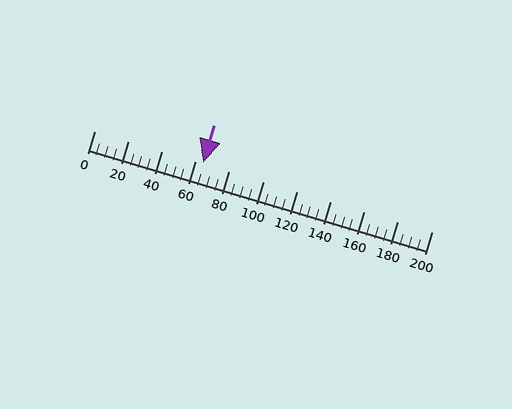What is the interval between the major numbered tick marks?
The major tick marks are spaced 20 units apart.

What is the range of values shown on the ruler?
The ruler shows values from 0 to 200.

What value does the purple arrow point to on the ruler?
The purple arrow points to approximately 65.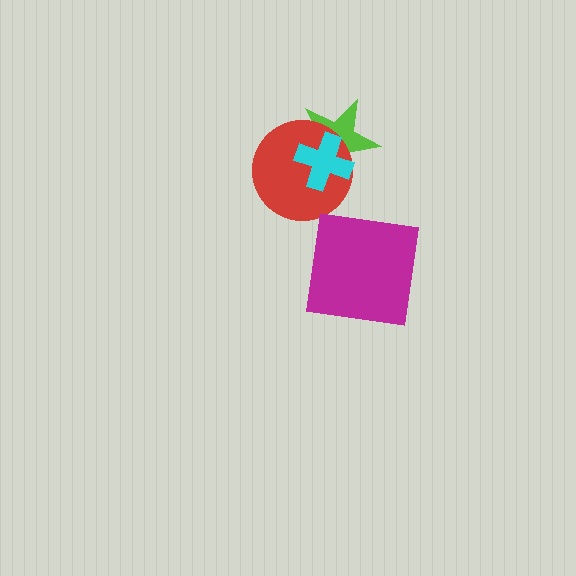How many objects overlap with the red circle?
2 objects overlap with the red circle.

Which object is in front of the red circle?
The cyan cross is in front of the red circle.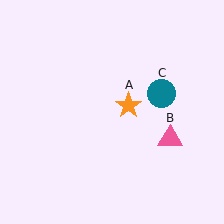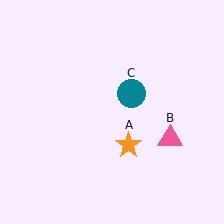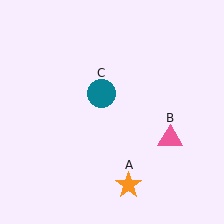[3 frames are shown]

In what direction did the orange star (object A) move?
The orange star (object A) moved down.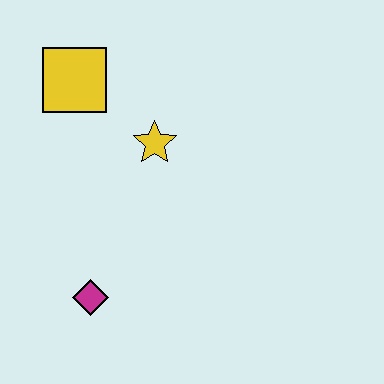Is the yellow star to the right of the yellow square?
Yes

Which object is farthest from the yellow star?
The magenta diamond is farthest from the yellow star.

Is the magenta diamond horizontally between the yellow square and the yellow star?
Yes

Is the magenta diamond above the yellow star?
No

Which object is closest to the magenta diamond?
The yellow star is closest to the magenta diamond.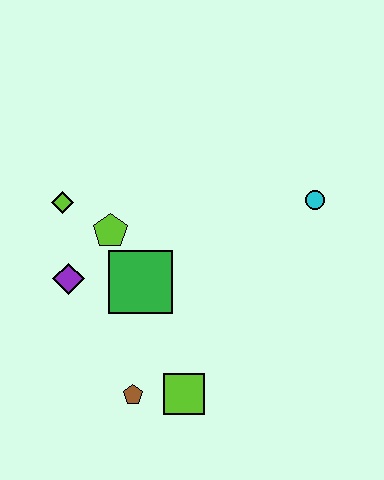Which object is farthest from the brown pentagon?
The cyan circle is farthest from the brown pentagon.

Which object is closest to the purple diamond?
The lime pentagon is closest to the purple diamond.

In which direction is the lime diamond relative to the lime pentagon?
The lime diamond is to the left of the lime pentagon.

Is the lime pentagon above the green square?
Yes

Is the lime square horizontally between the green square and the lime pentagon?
No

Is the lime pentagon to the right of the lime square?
No